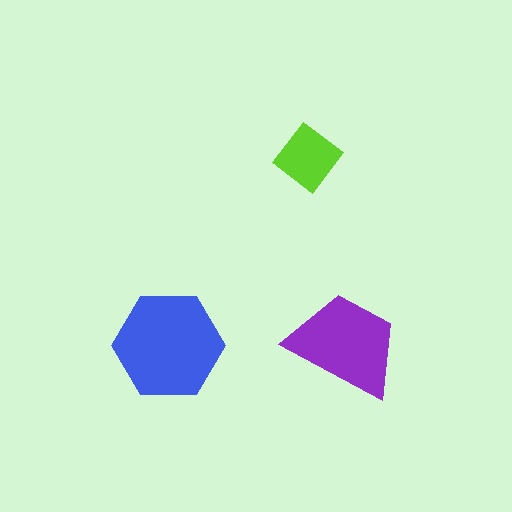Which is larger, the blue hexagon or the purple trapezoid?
The blue hexagon.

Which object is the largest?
The blue hexagon.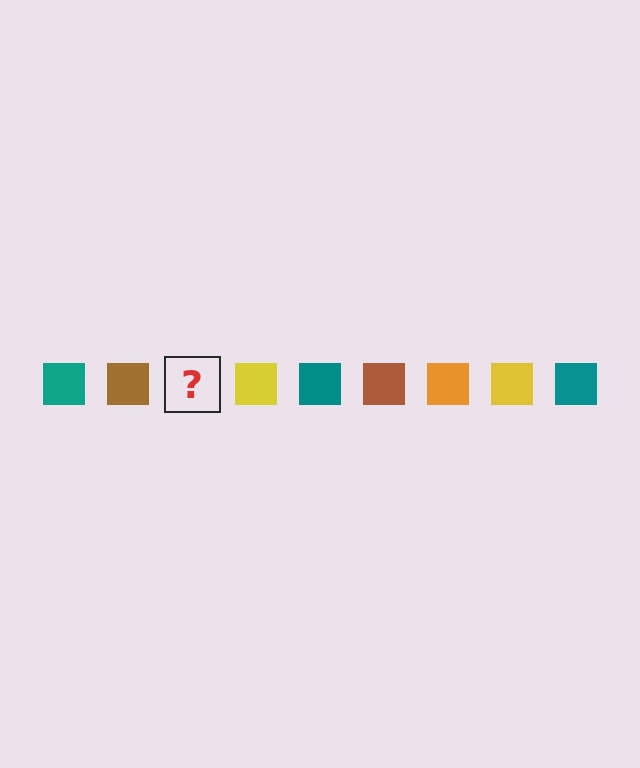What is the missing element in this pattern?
The missing element is an orange square.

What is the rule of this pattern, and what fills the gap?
The rule is that the pattern cycles through teal, brown, orange, yellow squares. The gap should be filled with an orange square.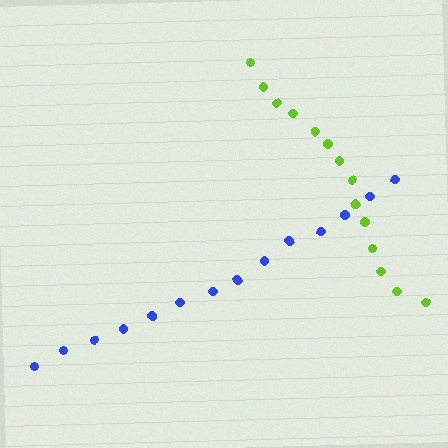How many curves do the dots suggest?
There are 2 distinct paths.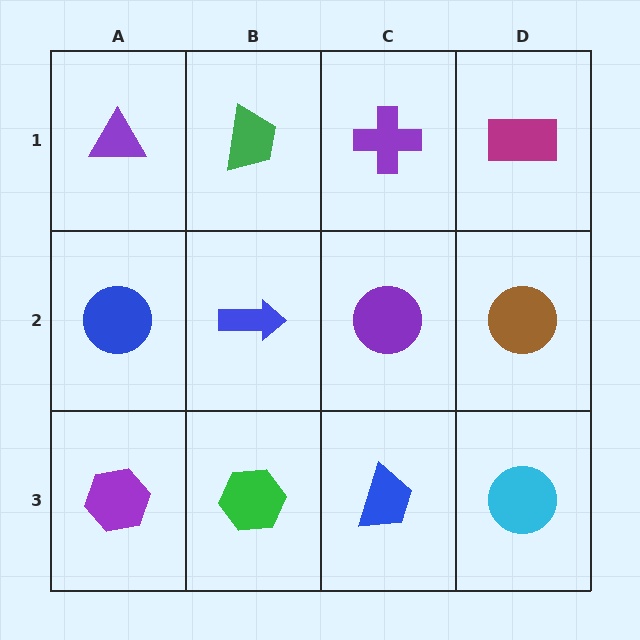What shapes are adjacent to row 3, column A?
A blue circle (row 2, column A), a green hexagon (row 3, column B).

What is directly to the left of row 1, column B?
A purple triangle.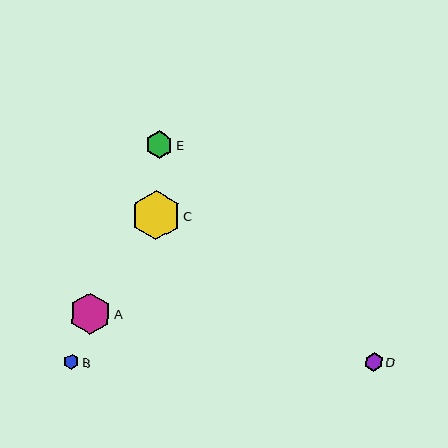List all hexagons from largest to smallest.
From largest to smallest: C, A, E, D, B.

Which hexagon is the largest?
Hexagon C is the largest with a size of approximately 49 pixels.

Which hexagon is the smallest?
Hexagon B is the smallest with a size of approximately 15 pixels.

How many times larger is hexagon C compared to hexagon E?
Hexagon C is approximately 1.8 times the size of hexagon E.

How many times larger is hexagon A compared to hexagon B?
Hexagon A is approximately 2.7 times the size of hexagon B.